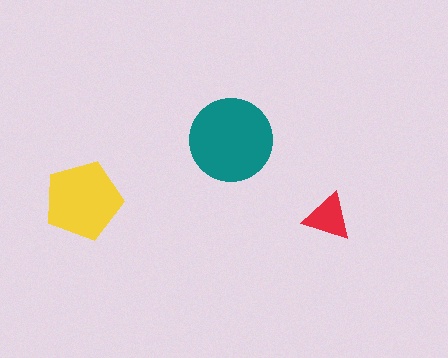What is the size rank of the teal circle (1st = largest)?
1st.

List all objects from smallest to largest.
The red triangle, the yellow pentagon, the teal circle.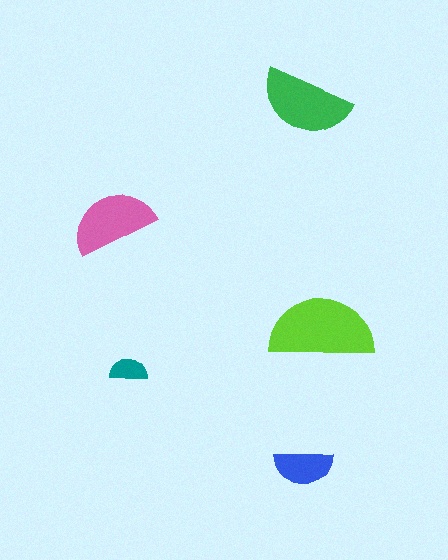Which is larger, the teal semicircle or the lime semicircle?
The lime one.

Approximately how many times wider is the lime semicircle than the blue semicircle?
About 2 times wider.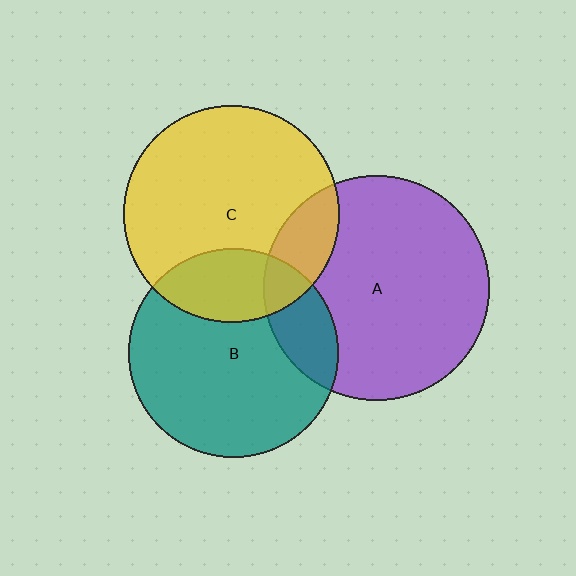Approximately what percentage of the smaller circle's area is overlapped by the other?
Approximately 20%.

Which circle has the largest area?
Circle A (purple).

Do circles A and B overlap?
Yes.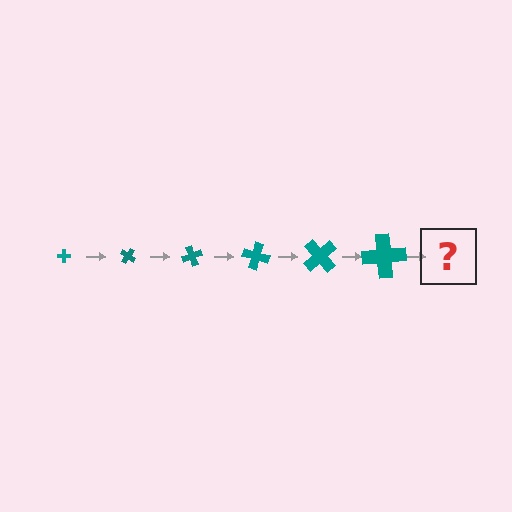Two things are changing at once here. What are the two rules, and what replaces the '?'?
The two rules are that the cross grows larger each step and it rotates 35 degrees each step. The '?' should be a cross, larger than the previous one and rotated 210 degrees from the start.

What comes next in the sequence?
The next element should be a cross, larger than the previous one and rotated 210 degrees from the start.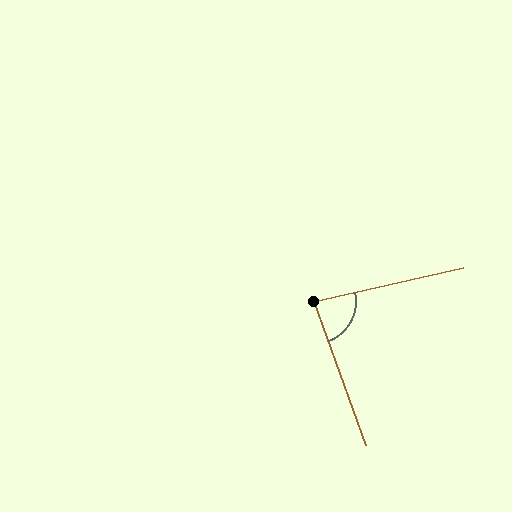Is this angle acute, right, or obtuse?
It is acute.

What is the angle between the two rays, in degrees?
Approximately 83 degrees.